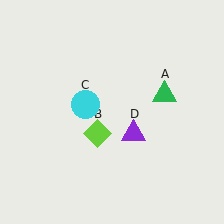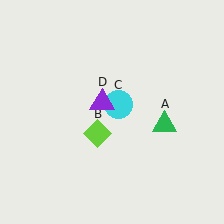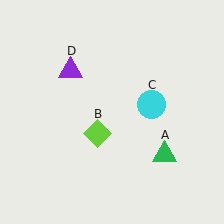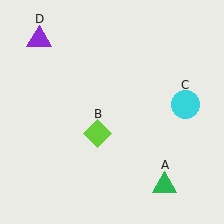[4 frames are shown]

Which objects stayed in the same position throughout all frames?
Lime diamond (object B) remained stationary.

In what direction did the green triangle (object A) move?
The green triangle (object A) moved down.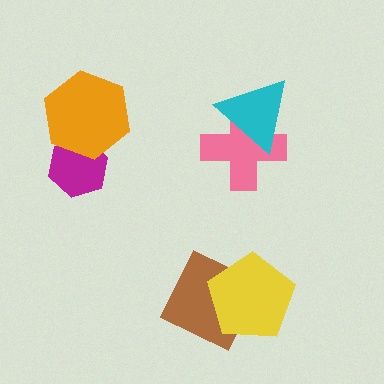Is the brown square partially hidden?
Yes, it is partially covered by another shape.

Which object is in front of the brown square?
The yellow pentagon is in front of the brown square.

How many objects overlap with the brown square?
1 object overlaps with the brown square.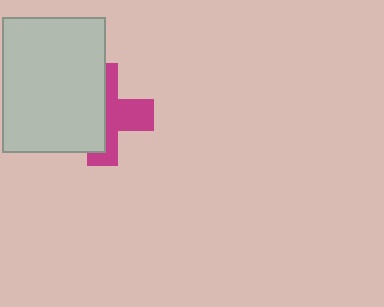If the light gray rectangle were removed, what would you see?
You would see the complete magenta cross.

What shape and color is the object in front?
The object in front is a light gray rectangle.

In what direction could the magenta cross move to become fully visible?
The magenta cross could move right. That would shift it out from behind the light gray rectangle entirely.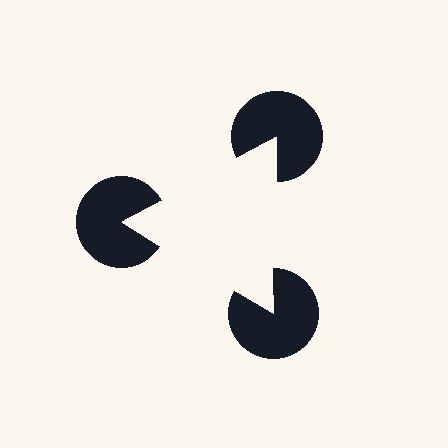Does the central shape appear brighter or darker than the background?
It typically appears slightly brighter than the background, even though no actual brightness change is drawn.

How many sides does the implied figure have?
3 sides.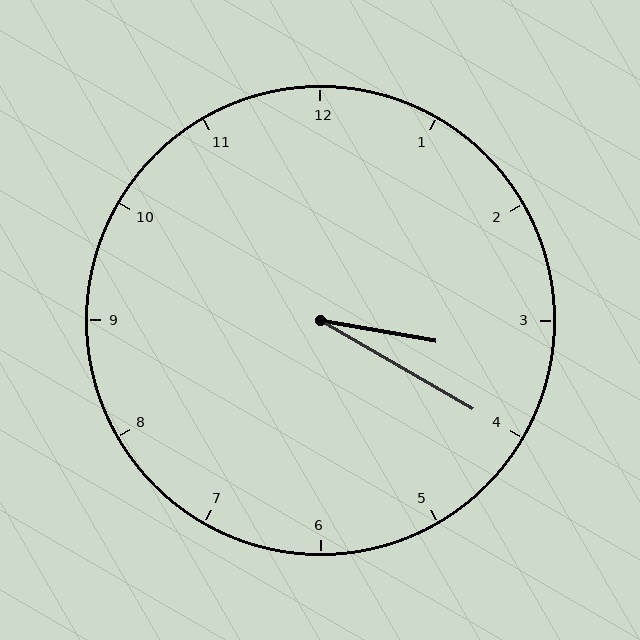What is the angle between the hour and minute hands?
Approximately 20 degrees.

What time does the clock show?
3:20.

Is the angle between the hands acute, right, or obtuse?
It is acute.